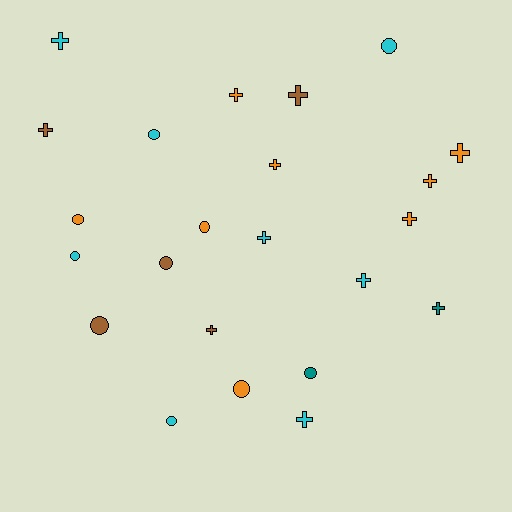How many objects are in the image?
There are 23 objects.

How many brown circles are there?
There are 2 brown circles.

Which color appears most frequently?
Cyan, with 8 objects.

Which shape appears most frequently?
Cross, with 13 objects.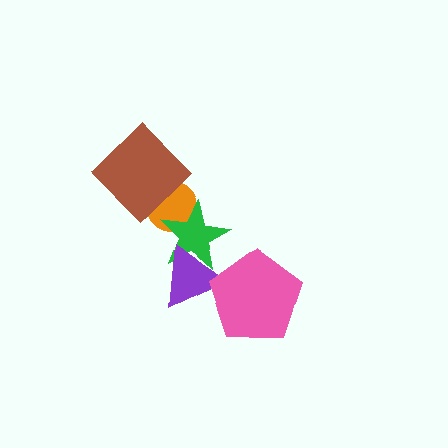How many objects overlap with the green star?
2 objects overlap with the green star.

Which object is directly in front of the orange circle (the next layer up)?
The green star is directly in front of the orange circle.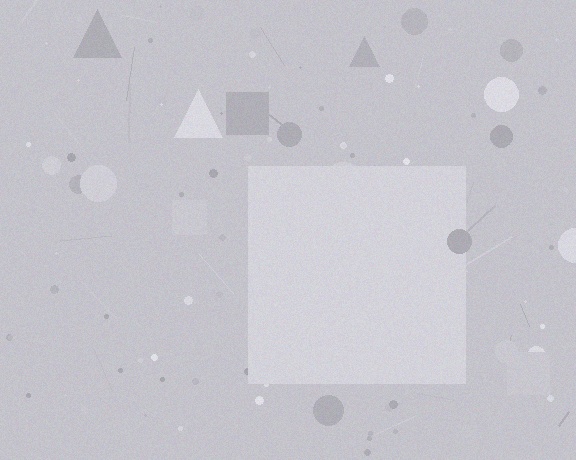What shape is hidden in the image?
A square is hidden in the image.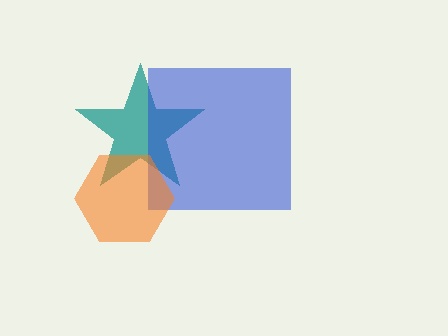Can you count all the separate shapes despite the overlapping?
Yes, there are 3 separate shapes.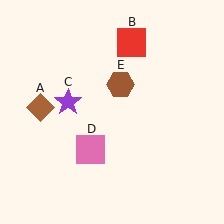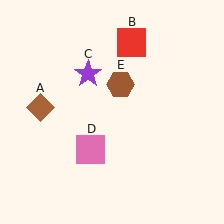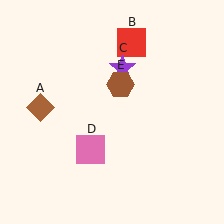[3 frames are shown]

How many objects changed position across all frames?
1 object changed position: purple star (object C).